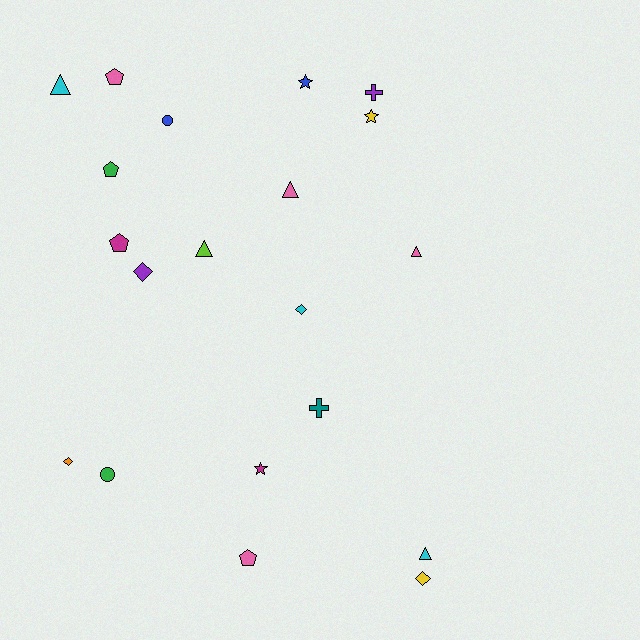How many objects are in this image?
There are 20 objects.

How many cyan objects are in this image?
There are 3 cyan objects.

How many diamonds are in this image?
There are 4 diamonds.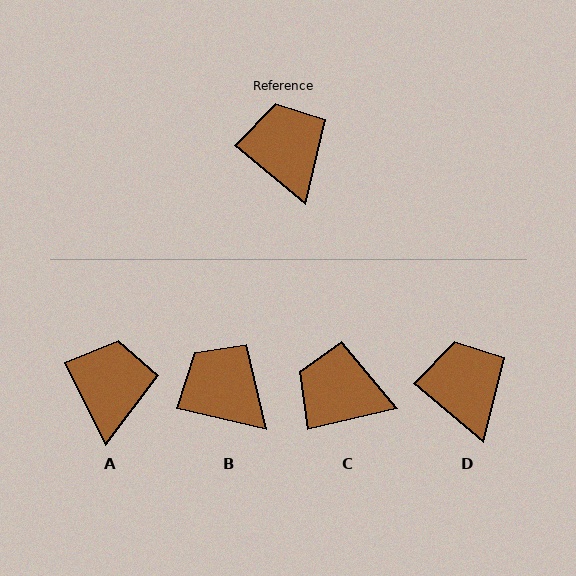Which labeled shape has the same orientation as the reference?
D.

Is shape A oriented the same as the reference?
No, it is off by about 23 degrees.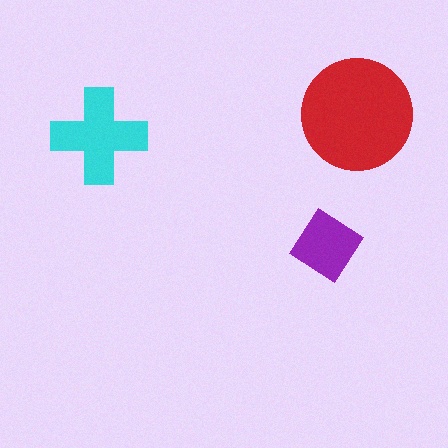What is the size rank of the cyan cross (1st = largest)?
2nd.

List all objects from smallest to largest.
The purple diamond, the cyan cross, the red circle.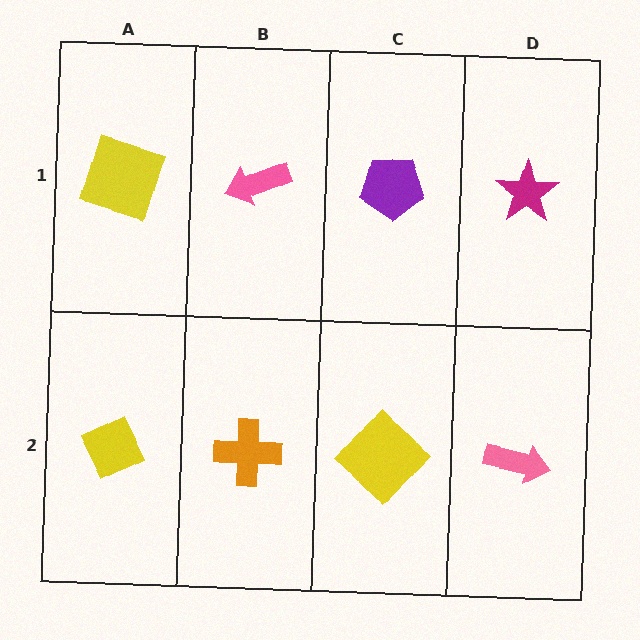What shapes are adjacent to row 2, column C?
A purple pentagon (row 1, column C), an orange cross (row 2, column B), a pink arrow (row 2, column D).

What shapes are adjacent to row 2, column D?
A magenta star (row 1, column D), a yellow diamond (row 2, column C).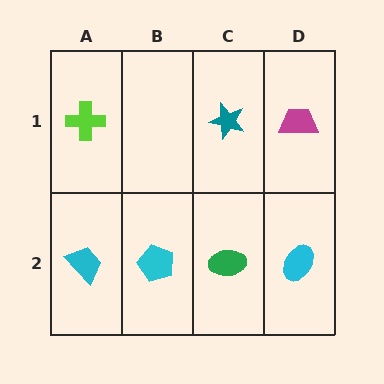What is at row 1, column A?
A lime cross.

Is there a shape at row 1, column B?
No, that cell is empty.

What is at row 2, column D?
A cyan ellipse.